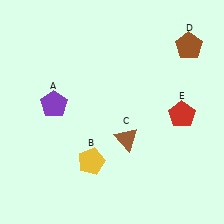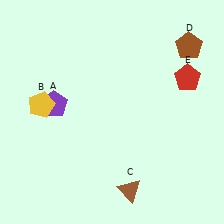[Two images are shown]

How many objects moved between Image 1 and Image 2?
3 objects moved between the two images.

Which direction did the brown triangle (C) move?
The brown triangle (C) moved down.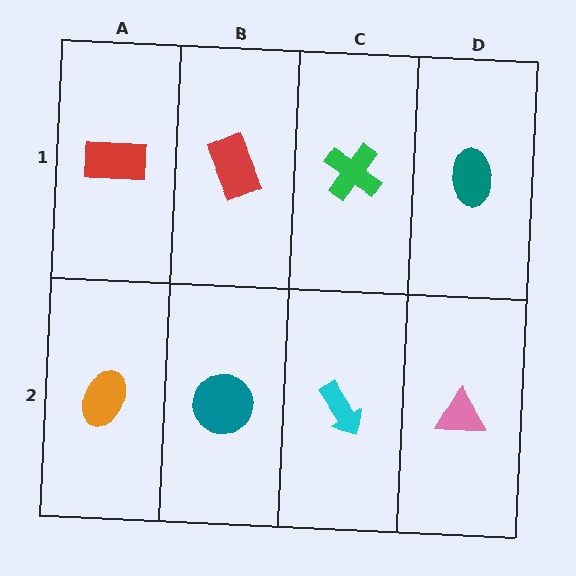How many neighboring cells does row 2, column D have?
2.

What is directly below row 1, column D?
A pink triangle.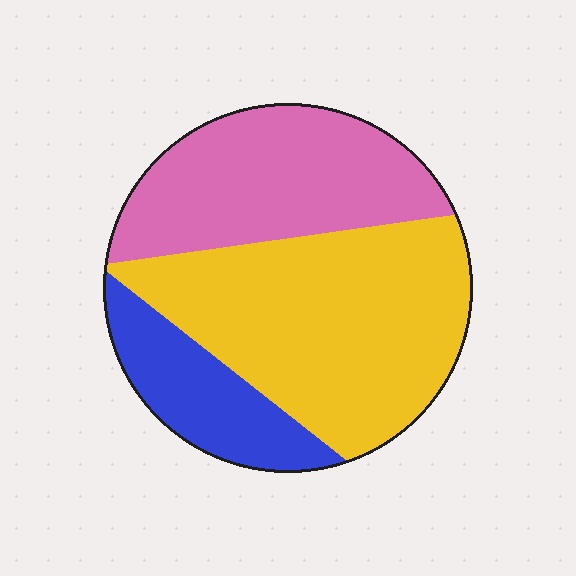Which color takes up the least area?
Blue, at roughly 20%.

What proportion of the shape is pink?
Pink takes up about one third (1/3) of the shape.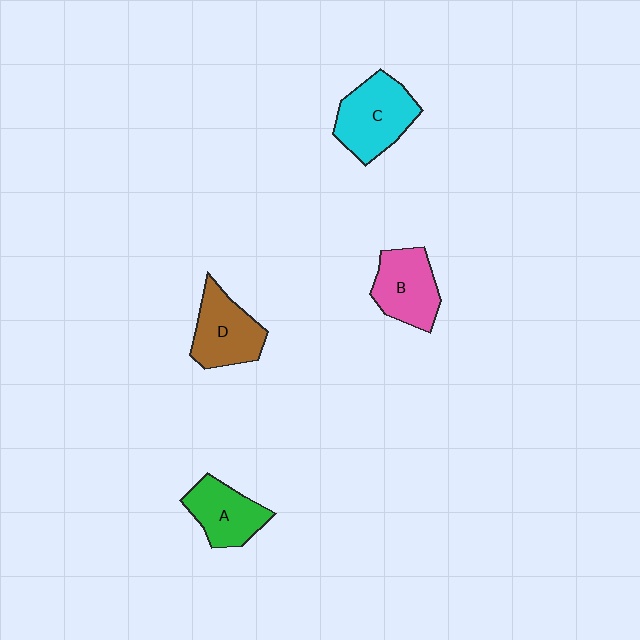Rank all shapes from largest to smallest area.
From largest to smallest: C (cyan), D (brown), B (pink), A (green).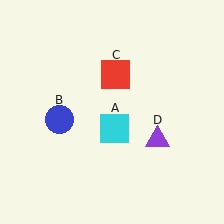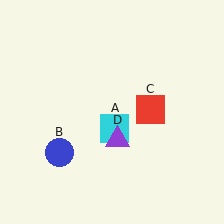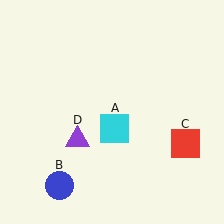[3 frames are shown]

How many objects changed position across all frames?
3 objects changed position: blue circle (object B), red square (object C), purple triangle (object D).